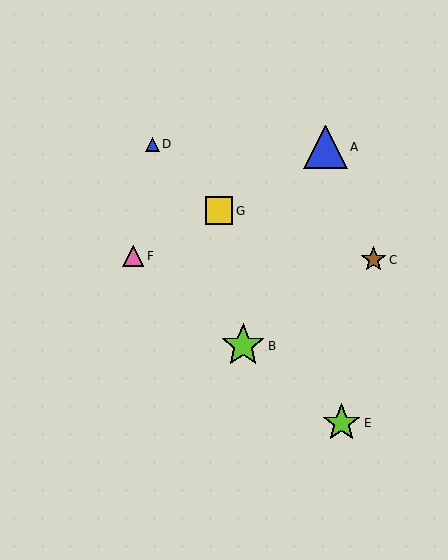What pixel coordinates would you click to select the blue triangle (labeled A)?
Click at (326, 147) to select the blue triangle A.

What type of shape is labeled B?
Shape B is a lime star.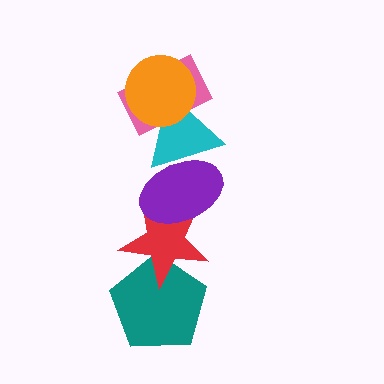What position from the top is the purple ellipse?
The purple ellipse is 4th from the top.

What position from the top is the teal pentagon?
The teal pentagon is 6th from the top.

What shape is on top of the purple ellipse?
The cyan triangle is on top of the purple ellipse.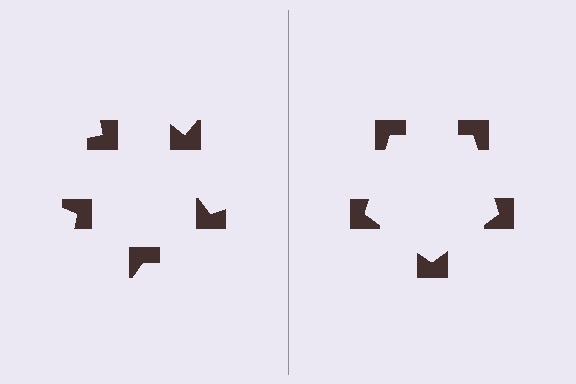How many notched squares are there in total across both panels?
10 — 5 on each side.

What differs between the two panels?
The notched squares are positioned identically on both sides; only the wedge orientations differ. On the right they align to a pentagon; on the left they are misaligned.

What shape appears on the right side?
An illusory pentagon.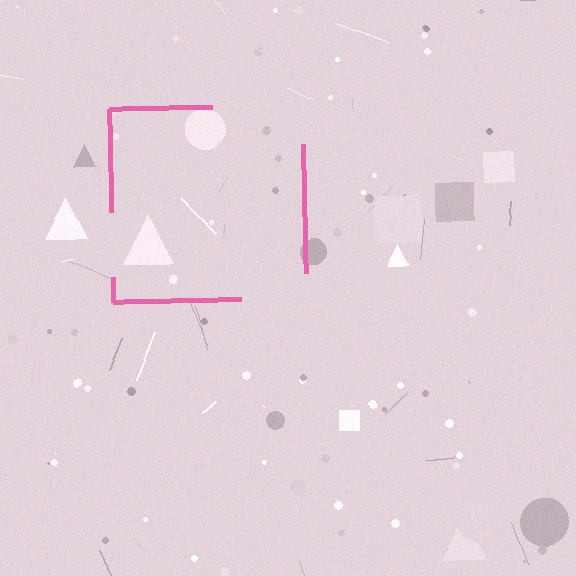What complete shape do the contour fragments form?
The contour fragments form a square.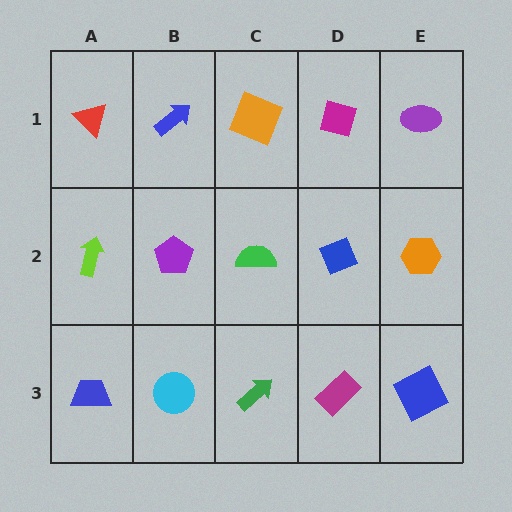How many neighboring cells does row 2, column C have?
4.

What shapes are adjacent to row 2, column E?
A purple ellipse (row 1, column E), a blue square (row 3, column E), a blue diamond (row 2, column D).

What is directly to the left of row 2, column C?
A purple pentagon.